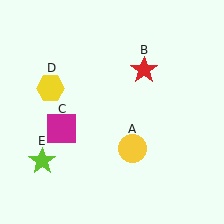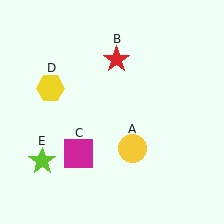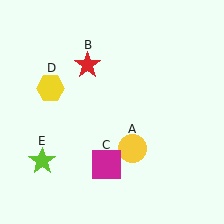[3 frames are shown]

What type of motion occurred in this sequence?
The red star (object B), magenta square (object C) rotated counterclockwise around the center of the scene.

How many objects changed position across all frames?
2 objects changed position: red star (object B), magenta square (object C).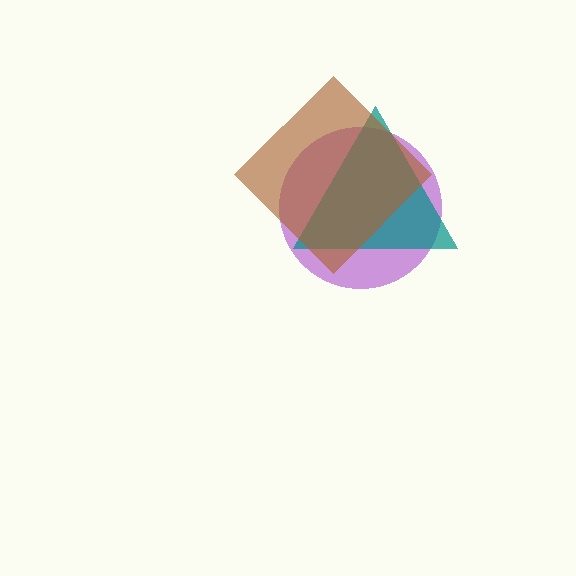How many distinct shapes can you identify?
There are 3 distinct shapes: a purple circle, a teal triangle, a brown diamond.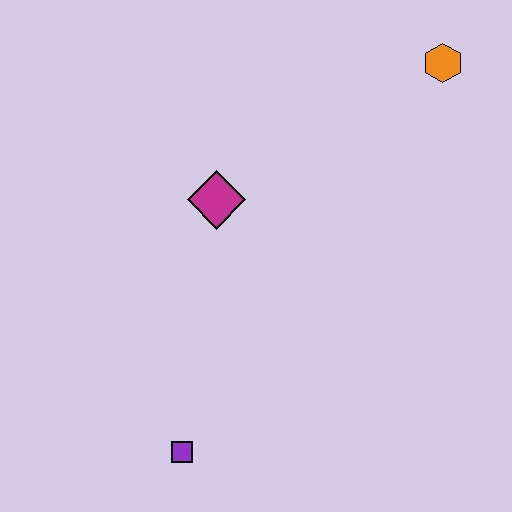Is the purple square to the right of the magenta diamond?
No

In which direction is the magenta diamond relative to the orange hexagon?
The magenta diamond is to the left of the orange hexagon.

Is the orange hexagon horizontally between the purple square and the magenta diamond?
No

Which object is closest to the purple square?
The magenta diamond is closest to the purple square.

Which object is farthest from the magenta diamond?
The orange hexagon is farthest from the magenta diamond.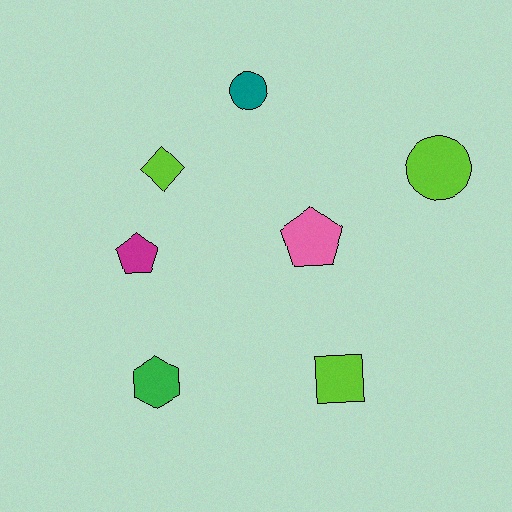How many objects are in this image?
There are 7 objects.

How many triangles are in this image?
There are no triangles.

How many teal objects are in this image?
There is 1 teal object.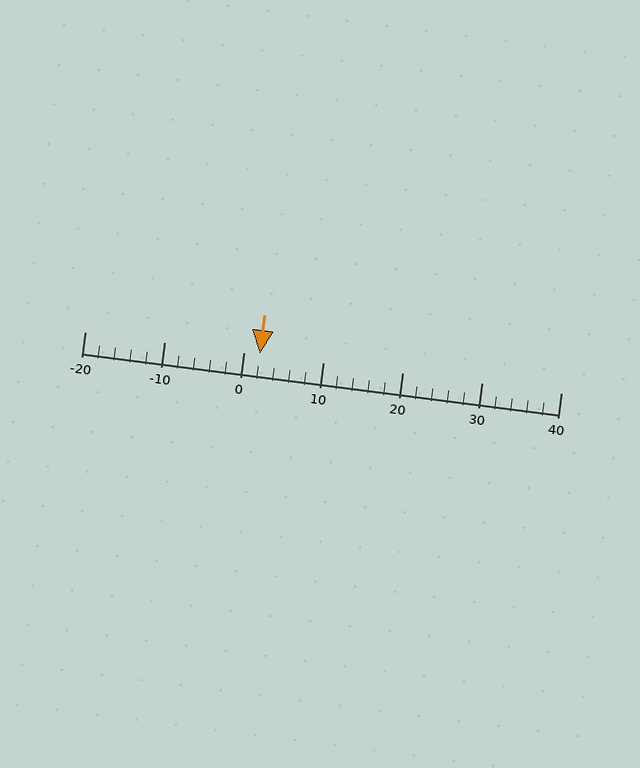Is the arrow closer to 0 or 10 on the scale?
The arrow is closer to 0.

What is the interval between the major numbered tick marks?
The major tick marks are spaced 10 units apart.